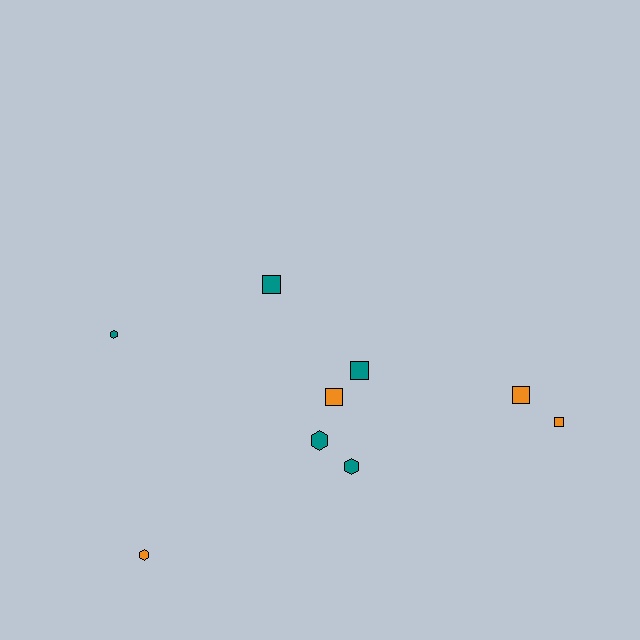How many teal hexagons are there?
There are 3 teal hexagons.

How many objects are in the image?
There are 9 objects.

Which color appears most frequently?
Teal, with 5 objects.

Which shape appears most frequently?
Square, with 5 objects.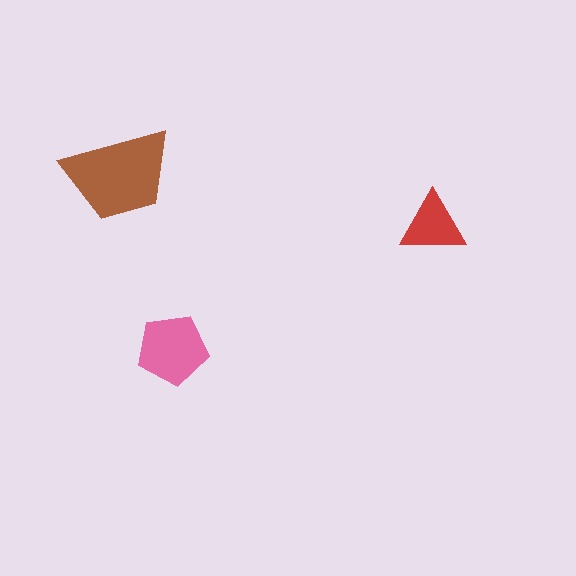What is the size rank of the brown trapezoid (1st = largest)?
1st.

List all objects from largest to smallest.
The brown trapezoid, the pink pentagon, the red triangle.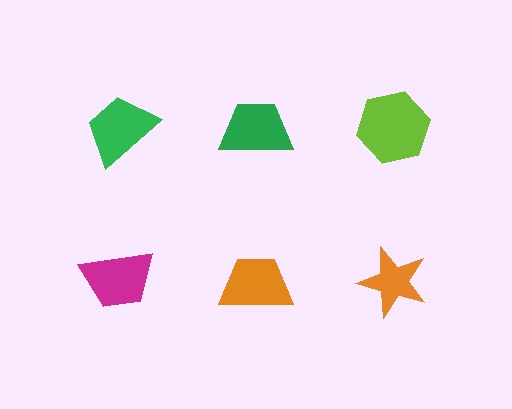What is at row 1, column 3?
A lime hexagon.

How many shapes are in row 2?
3 shapes.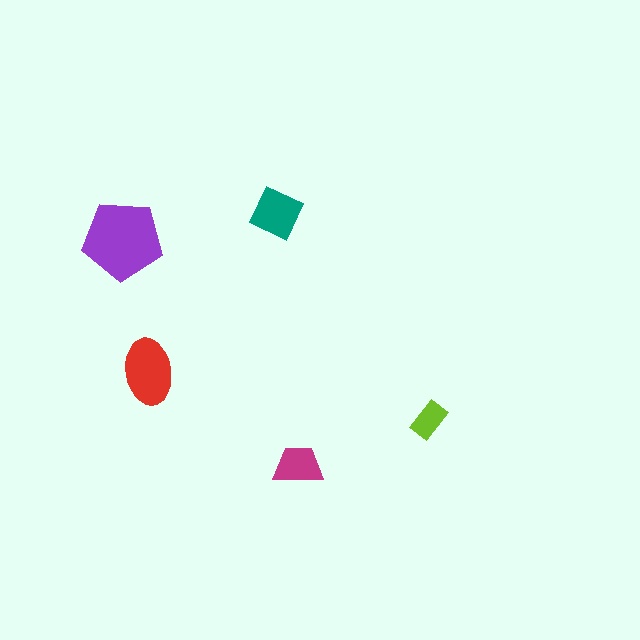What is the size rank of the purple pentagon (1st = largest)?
1st.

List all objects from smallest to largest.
The lime rectangle, the magenta trapezoid, the teal diamond, the red ellipse, the purple pentagon.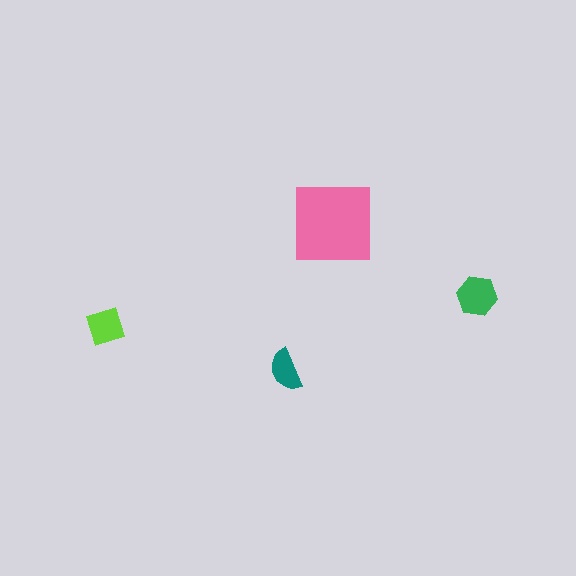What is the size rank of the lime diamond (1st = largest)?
3rd.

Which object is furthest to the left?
The lime diamond is leftmost.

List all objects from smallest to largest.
The teal semicircle, the lime diamond, the green hexagon, the pink square.